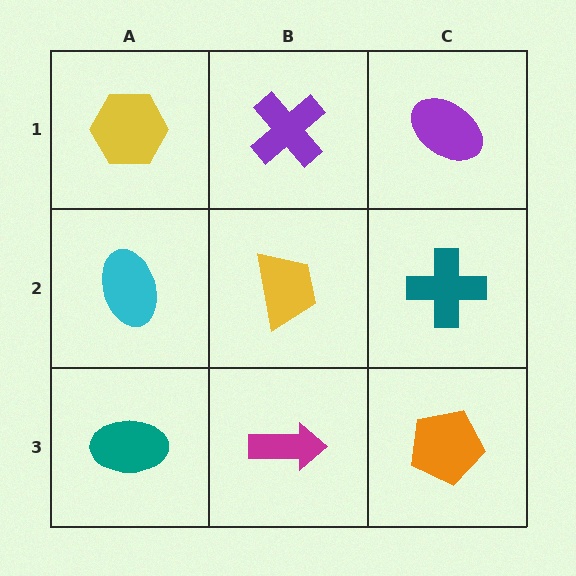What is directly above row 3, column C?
A teal cross.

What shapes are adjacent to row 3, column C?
A teal cross (row 2, column C), a magenta arrow (row 3, column B).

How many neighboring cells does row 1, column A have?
2.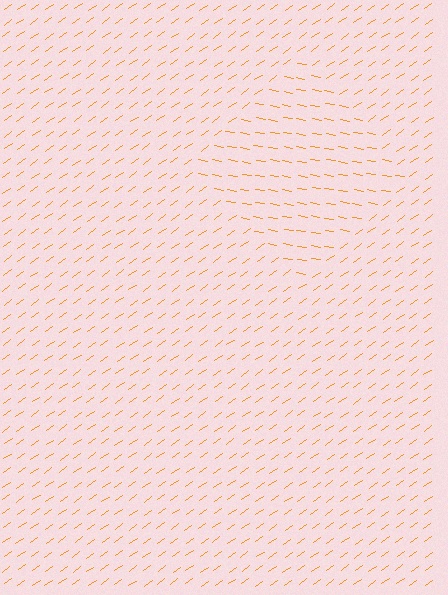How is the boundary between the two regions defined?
The boundary is defined purely by a change in line orientation (approximately 45 degrees difference). All lines are the same color and thickness.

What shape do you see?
I see a diamond.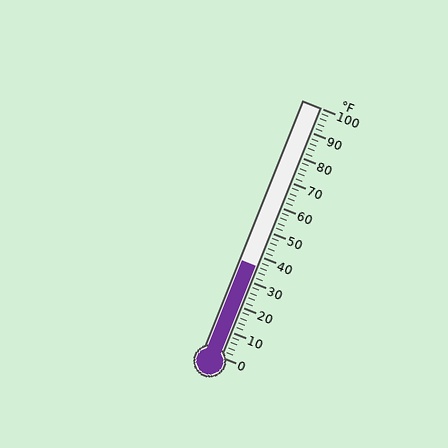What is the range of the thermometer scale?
The thermometer scale ranges from 0°F to 100°F.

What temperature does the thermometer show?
The thermometer shows approximately 36°F.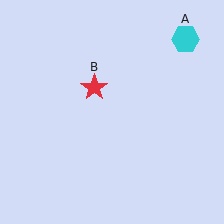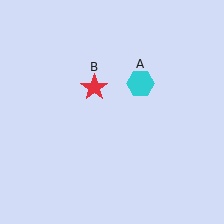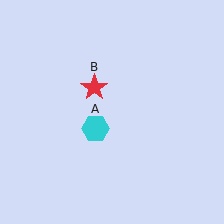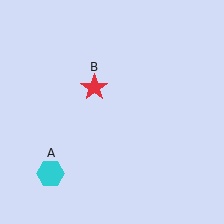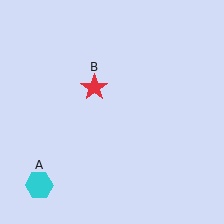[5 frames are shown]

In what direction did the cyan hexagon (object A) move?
The cyan hexagon (object A) moved down and to the left.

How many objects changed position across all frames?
1 object changed position: cyan hexagon (object A).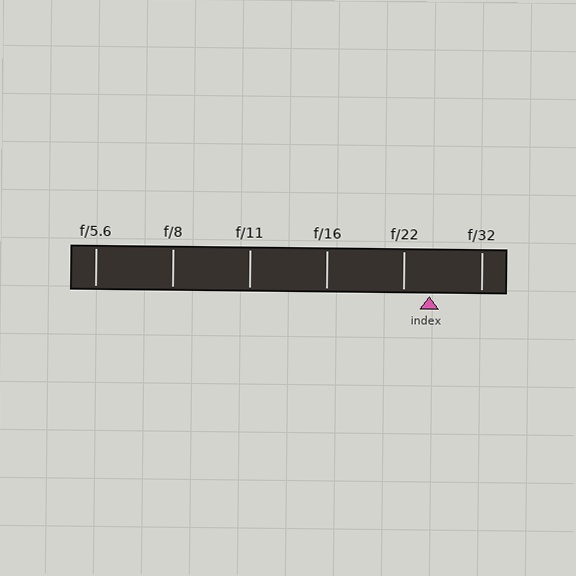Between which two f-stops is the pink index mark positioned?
The index mark is between f/22 and f/32.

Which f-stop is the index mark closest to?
The index mark is closest to f/22.